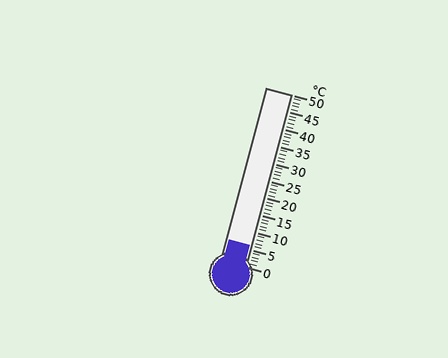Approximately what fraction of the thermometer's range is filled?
The thermometer is filled to approximately 10% of its range.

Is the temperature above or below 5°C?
The temperature is above 5°C.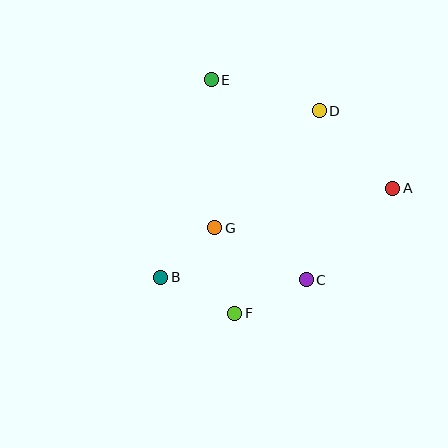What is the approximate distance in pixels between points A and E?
The distance between A and E is approximately 211 pixels.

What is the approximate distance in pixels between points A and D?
The distance between A and D is approximately 107 pixels.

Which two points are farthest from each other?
Points A and B are farthest from each other.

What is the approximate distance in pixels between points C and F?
The distance between C and F is approximately 79 pixels.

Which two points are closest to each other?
Points B and G are closest to each other.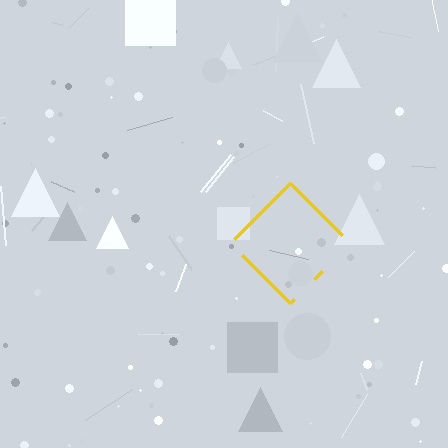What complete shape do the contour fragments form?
The contour fragments form a diamond.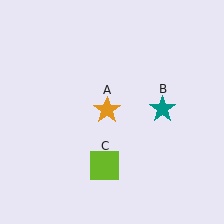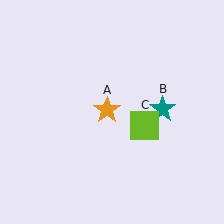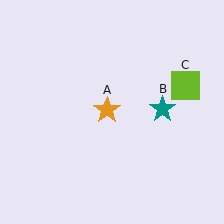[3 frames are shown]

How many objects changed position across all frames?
1 object changed position: lime square (object C).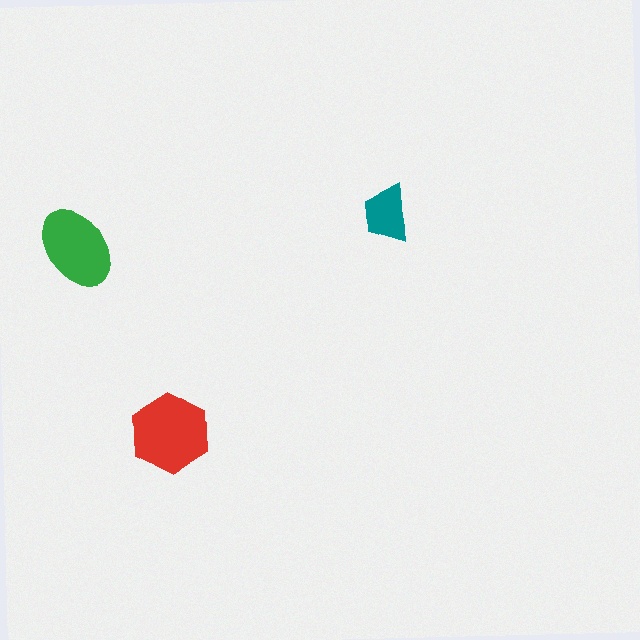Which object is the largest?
The red hexagon.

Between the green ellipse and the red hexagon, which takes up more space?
The red hexagon.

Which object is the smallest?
The teal trapezoid.